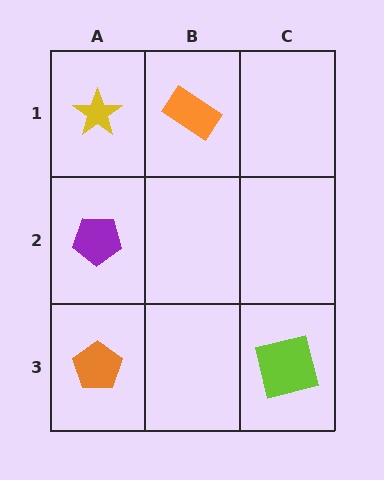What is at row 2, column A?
A purple pentagon.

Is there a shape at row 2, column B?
No, that cell is empty.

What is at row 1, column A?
A yellow star.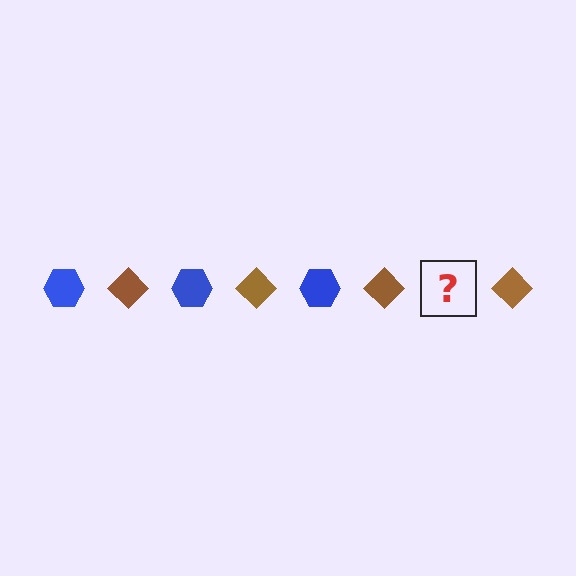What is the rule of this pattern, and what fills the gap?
The rule is that the pattern alternates between blue hexagon and brown diamond. The gap should be filled with a blue hexagon.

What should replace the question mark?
The question mark should be replaced with a blue hexagon.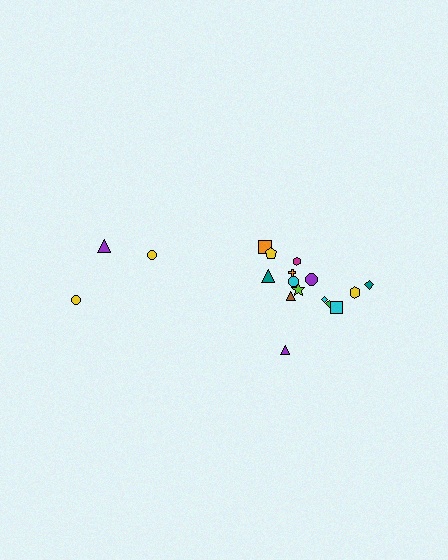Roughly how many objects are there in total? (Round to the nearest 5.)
Roughly 20 objects in total.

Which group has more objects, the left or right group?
The right group.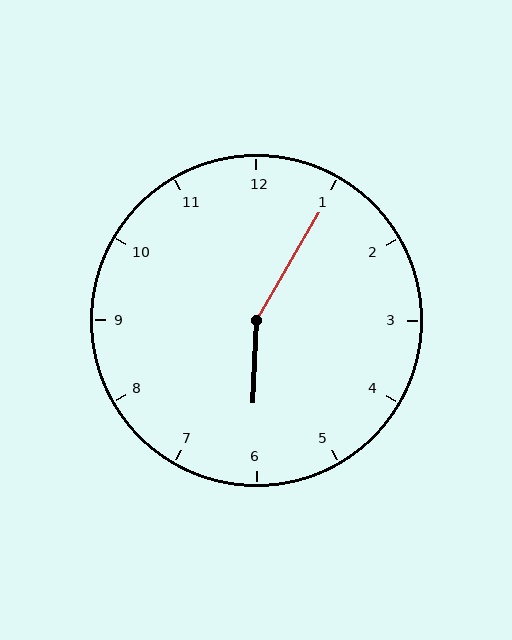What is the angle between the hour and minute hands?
Approximately 152 degrees.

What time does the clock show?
6:05.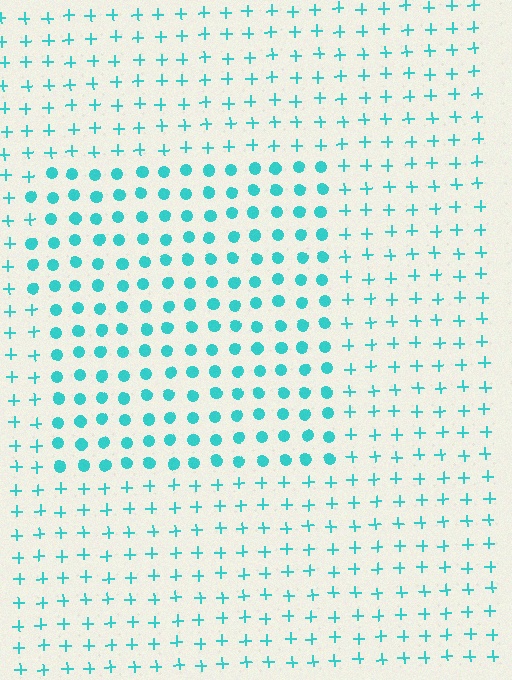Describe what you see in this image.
The image is filled with small cyan elements arranged in a uniform grid. A rectangle-shaped region contains circles, while the surrounding area contains plus signs. The boundary is defined purely by the change in element shape.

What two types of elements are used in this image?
The image uses circles inside the rectangle region and plus signs outside it.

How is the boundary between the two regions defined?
The boundary is defined by a change in element shape: circles inside vs. plus signs outside. All elements share the same color and spacing.